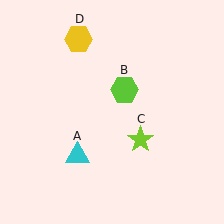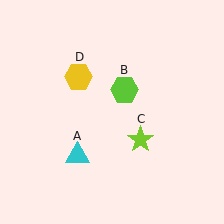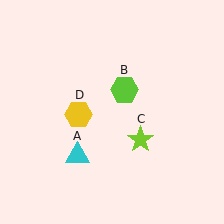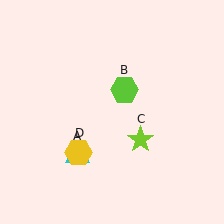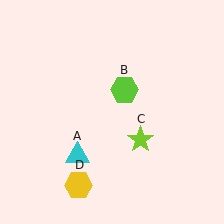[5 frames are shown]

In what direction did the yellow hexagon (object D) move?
The yellow hexagon (object D) moved down.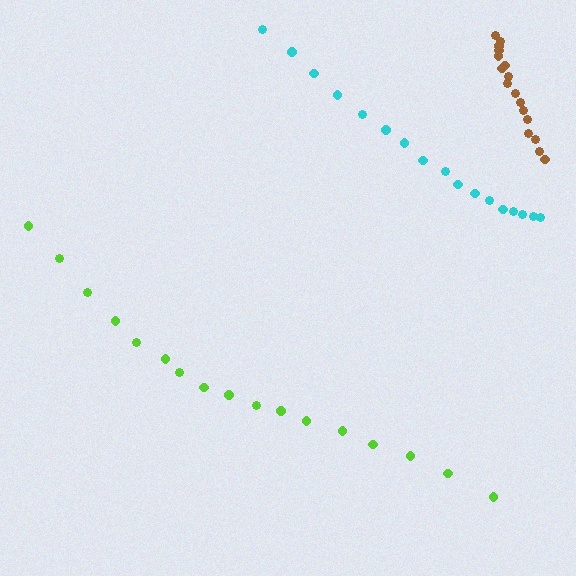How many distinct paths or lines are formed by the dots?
There are 3 distinct paths.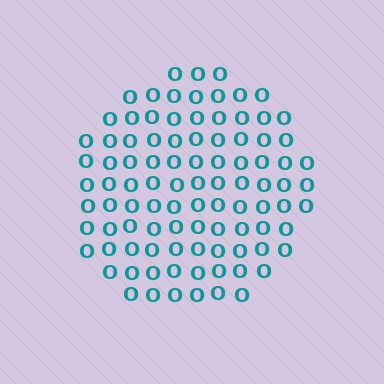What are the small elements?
The small elements are letter O's.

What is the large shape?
The large shape is a circle.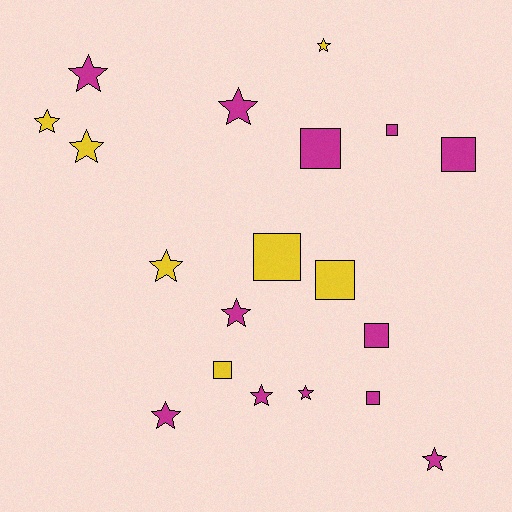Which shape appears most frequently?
Star, with 11 objects.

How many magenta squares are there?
There are 5 magenta squares.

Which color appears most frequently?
Magenta, with 12 objects.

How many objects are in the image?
There are 19 objects.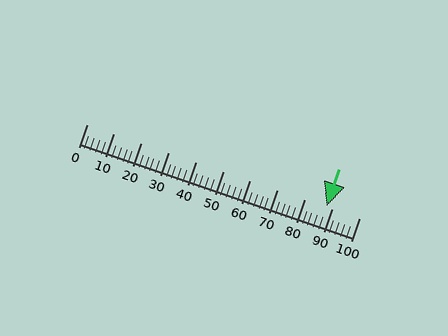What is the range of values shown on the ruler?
The ruler shows values from 0 to 100.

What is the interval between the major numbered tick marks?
The major tick marks are spaced 10 units apart.